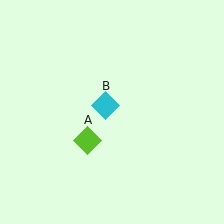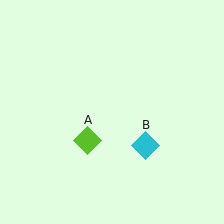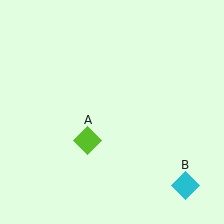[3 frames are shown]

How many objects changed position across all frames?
1 object changed position: cyan diamond (object B).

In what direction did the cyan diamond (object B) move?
The cyan diamond (object B) moved down and to the right.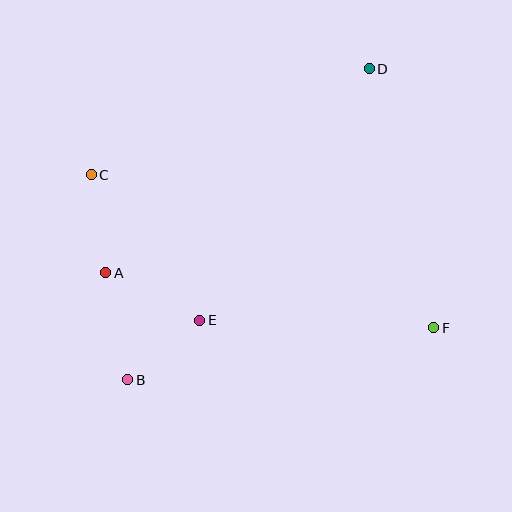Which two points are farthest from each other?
Points B and D are farthest from each other.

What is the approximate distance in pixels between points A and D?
The distance between A and D is approximately 333 pixels.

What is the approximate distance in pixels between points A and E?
The distance between A and E is approximately 105 pixels.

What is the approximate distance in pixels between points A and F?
The distance between A and F is approximately 333 pixels.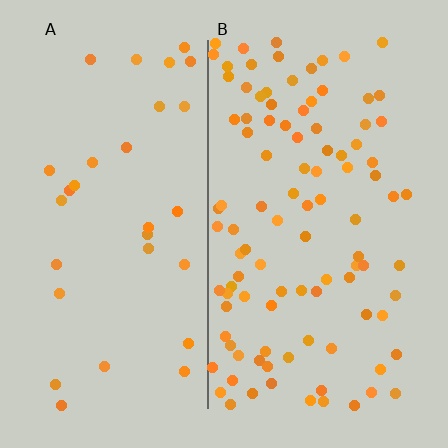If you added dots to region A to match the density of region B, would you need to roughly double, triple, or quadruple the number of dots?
Approximately triple.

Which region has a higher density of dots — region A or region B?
B (the right).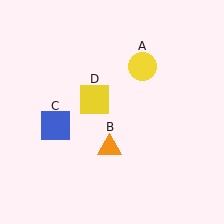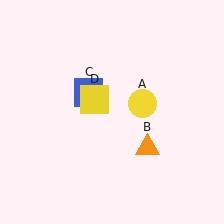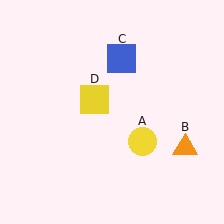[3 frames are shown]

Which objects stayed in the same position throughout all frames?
Yellow square (object D) remained stationary.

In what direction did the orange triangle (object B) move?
The orange triangle (object B) moved right.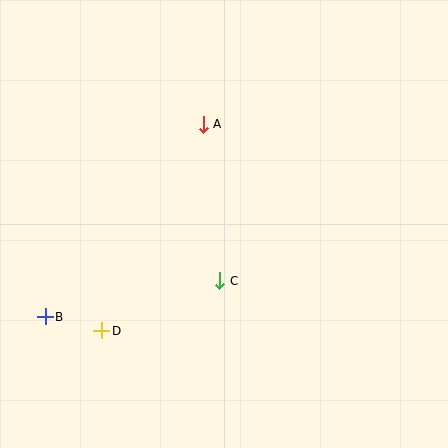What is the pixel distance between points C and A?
The distance between C and A is 157 pixels.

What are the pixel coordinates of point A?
Point A is at (203, 124).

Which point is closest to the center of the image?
Point C at (220, 281) is closest to the center.